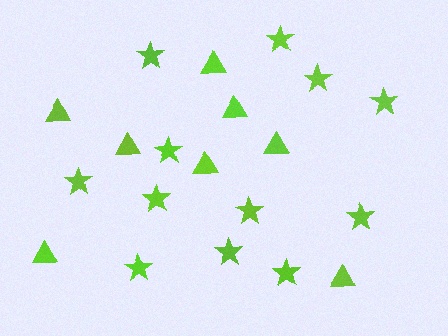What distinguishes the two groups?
There are 2 groups: one group of triangles (8) and one group of stars (12).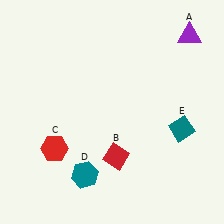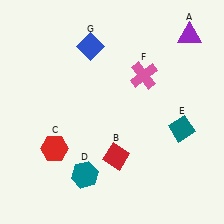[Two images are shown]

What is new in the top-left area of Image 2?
A blue diamond (G) was added in the top-left area of Image 2.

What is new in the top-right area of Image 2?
A pink cross (F) was added in the top-right area of Image 2.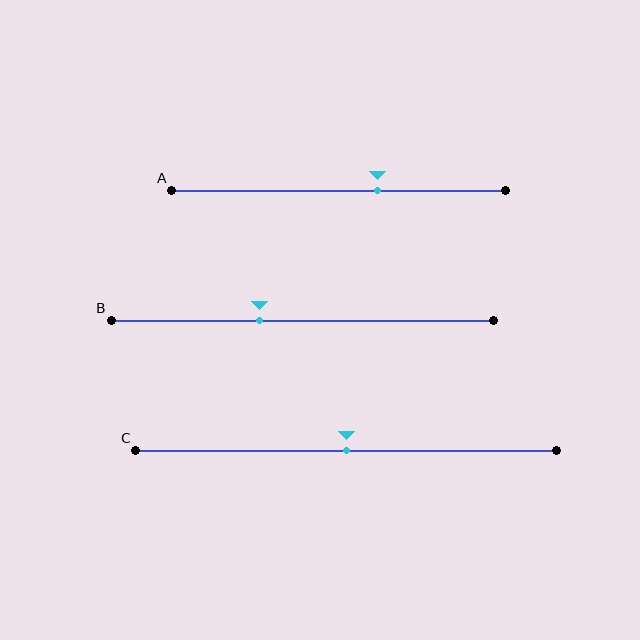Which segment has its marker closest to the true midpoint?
Segment C has its marker closest to the true midpoint.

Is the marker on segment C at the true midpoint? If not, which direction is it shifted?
Yes, the marker on segment C is at the true midpoint.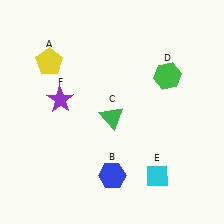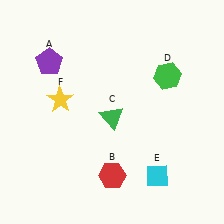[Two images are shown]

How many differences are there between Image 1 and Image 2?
There are 3 differences between the two images.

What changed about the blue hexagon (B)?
In Image 1, B is blue. In Image 2, it changed to red.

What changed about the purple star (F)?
In Image 1, F is purple. In Image 2, it changed to yellow.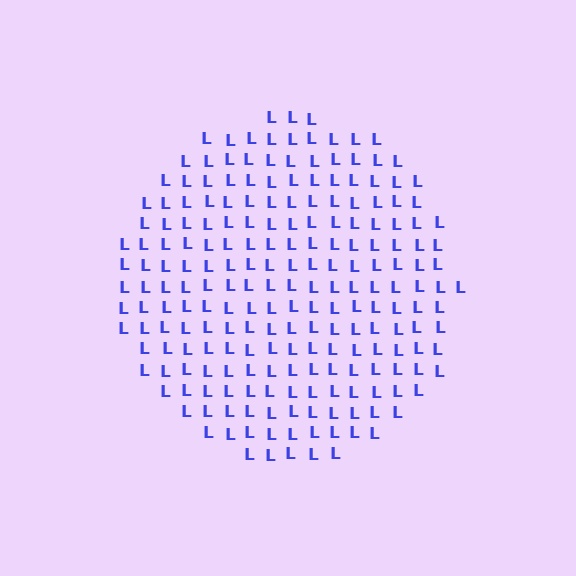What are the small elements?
The small elements are letter L's.